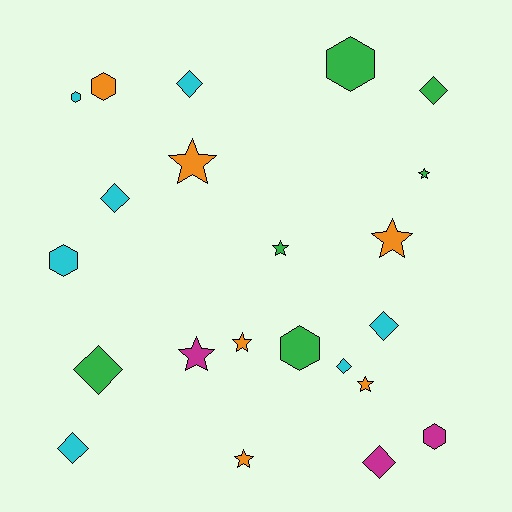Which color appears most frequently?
Cyan, with 7 objects.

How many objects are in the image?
There are 22 objects.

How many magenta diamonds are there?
There is 1 magenta diamond.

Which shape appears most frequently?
Star, with 8 objects.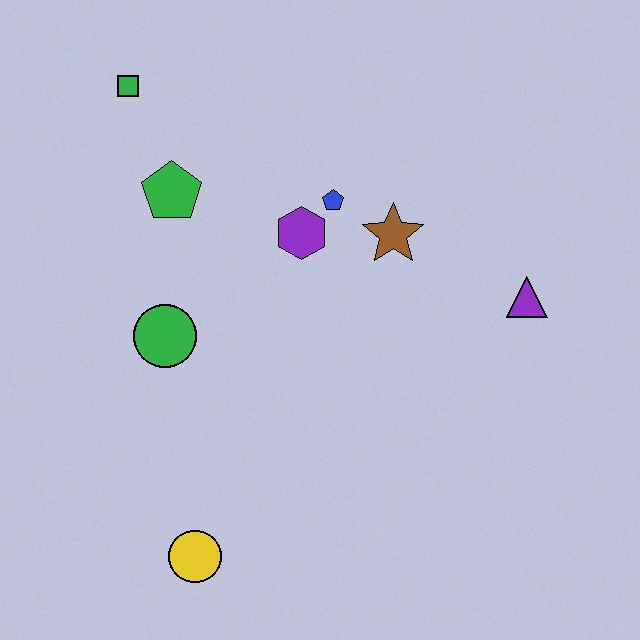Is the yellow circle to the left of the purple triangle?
Yes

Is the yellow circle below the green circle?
Yes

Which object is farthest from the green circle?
The purple triangle is farthest from the green circle.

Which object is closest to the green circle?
The green pentagon is closest to the green circle.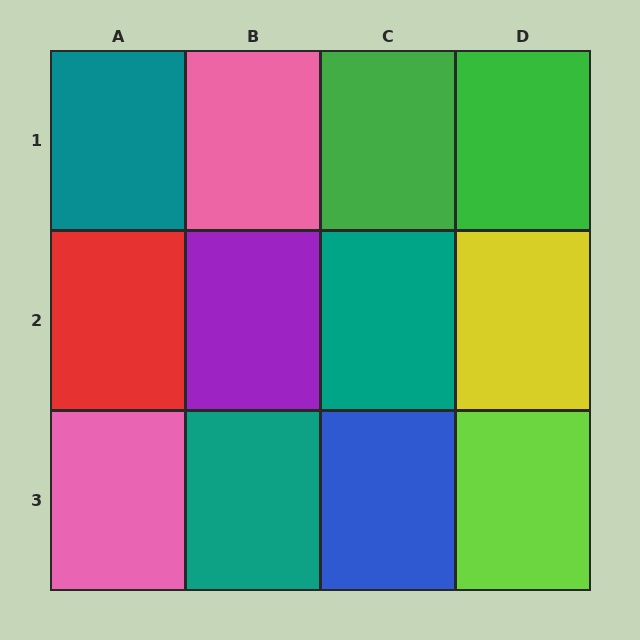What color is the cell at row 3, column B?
Teal.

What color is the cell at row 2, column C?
Teal.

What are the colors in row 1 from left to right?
Teal, pink, green, green.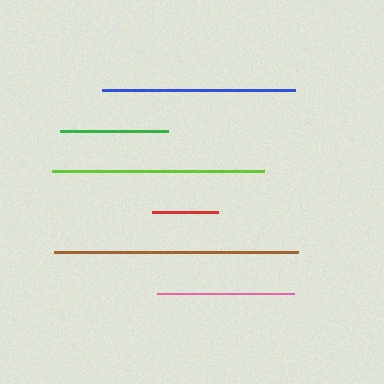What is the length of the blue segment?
The blue segment is approximately 193 pixels long.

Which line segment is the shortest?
The red line is the shortest at approximately 66 pixels.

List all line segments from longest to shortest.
From longest to shortest: brown, lime, blue, pink, green, red.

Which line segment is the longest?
The brown line is the longest at approximately 244 pixels.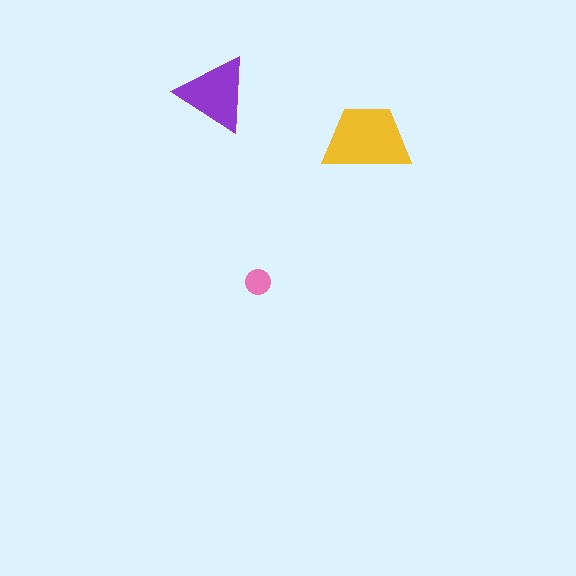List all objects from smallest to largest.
The pink circle, the purple triangle, the yellow trapezoid.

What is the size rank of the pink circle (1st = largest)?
3rd.